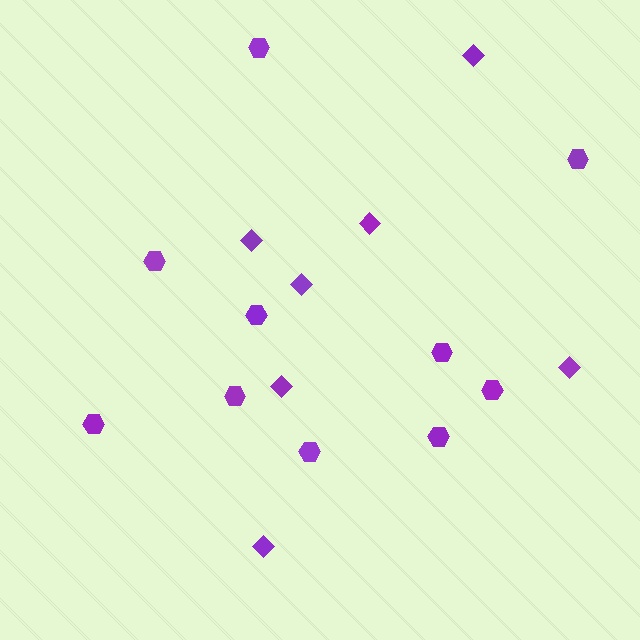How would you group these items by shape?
There are 2 groups: one group of diamonds (7) and one group of hexagons (10).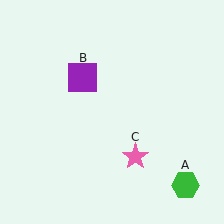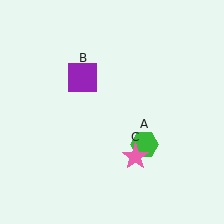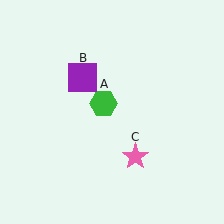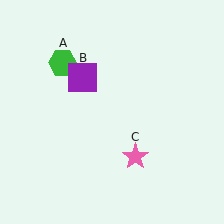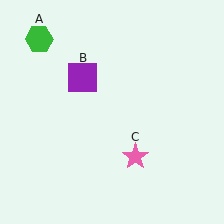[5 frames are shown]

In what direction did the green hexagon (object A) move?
The green hexagon (object A) moved up and to the left.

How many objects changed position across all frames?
1 object changed position: green hexagon (object A).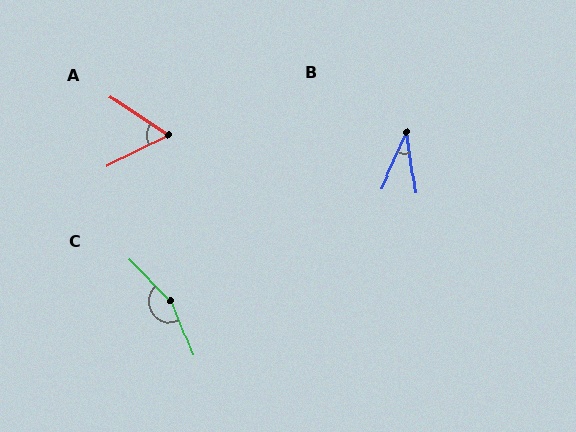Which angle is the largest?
C, at approximately 158 degrees.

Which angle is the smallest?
B, at approximately 33 degrees.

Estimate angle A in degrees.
Approximately 60 degrees.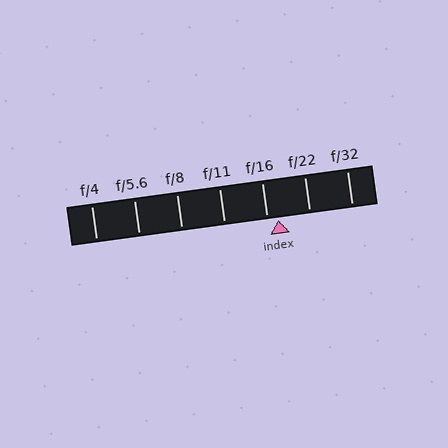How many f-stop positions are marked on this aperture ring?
There are 7 f-stop positions marked.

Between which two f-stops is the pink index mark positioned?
The index mark is between f/16 and f/22.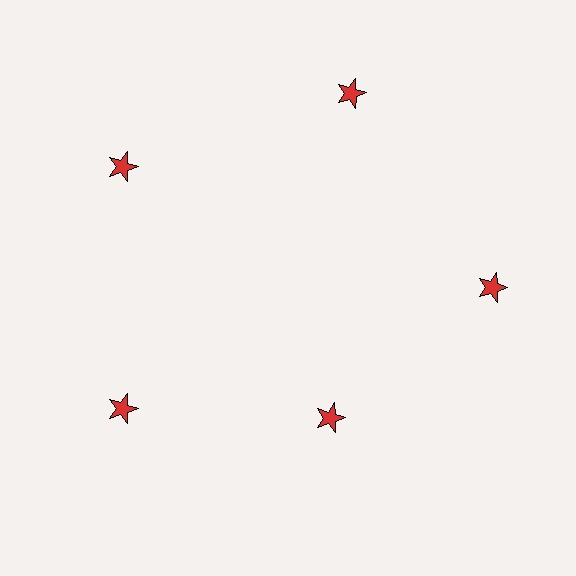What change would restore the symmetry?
The symmetry would be restored by moving it outward, back onto the ring so that all 5 stars sit at equal angles and equal distance from the center.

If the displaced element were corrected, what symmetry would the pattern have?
It would have 5-fold rotational symmetry — the pattern would map onto itself every 72 degrees.